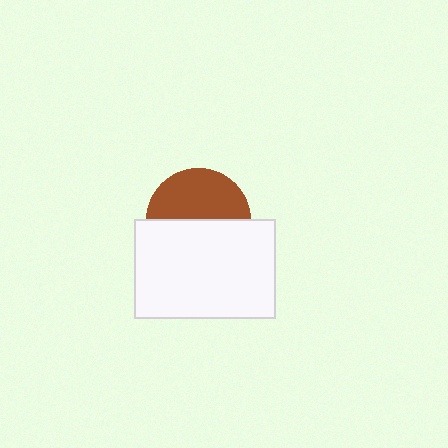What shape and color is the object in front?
The object in front is a white rectangle.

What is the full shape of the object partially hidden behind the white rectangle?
The partially hidden object is a brown circle.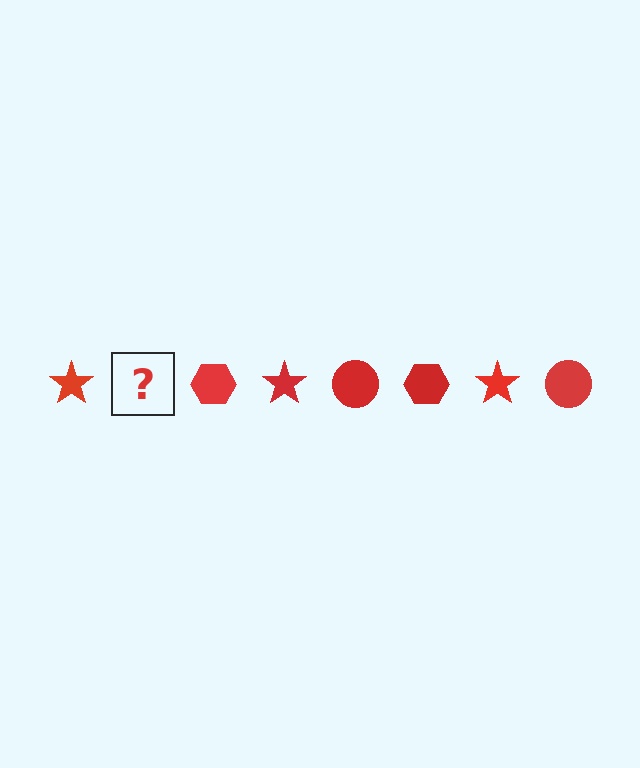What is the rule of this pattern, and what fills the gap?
The rule is that the pattern cycles through star, circle, hexagon shapes in red. The gap should be filled with a red circle.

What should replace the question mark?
The question mark should be replaced with a red circle.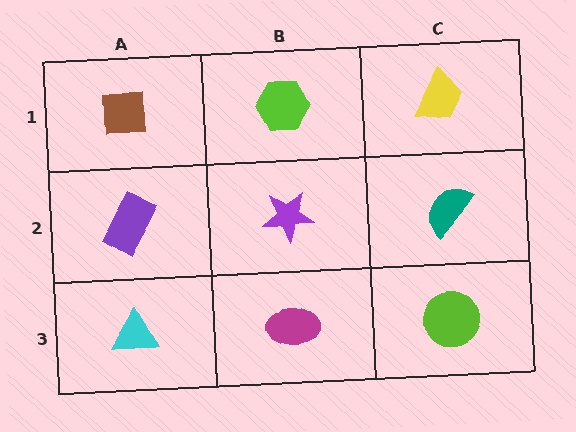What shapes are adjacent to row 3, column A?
A purple rectangle (row 2, column A), a magenta ellipse (row 3, column B).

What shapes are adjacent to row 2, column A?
A brown square (row 1, column A), a cyan triangle (row 3, column A), a purple star (row 2, column B).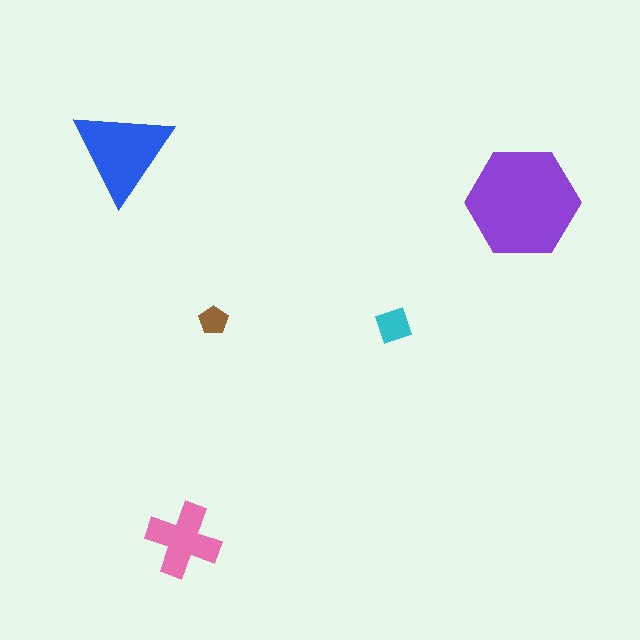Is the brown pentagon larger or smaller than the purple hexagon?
Smaller.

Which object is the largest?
The purple hexagon.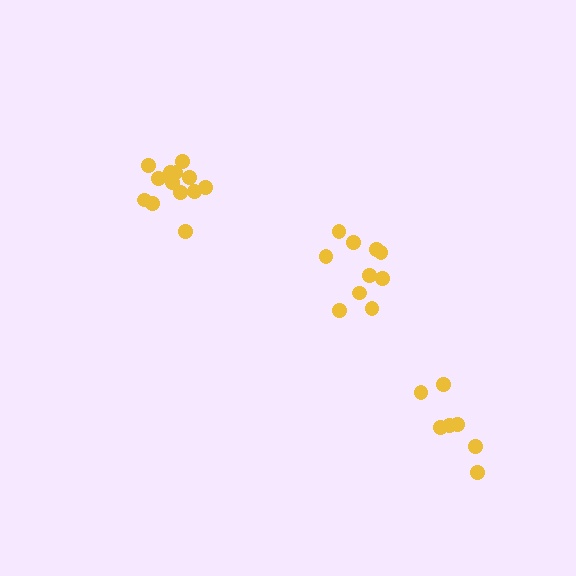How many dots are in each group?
Group 1: 13 dots, Group 2: 10 dots, Group 3: 7 dots (30 total).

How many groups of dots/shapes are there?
There are 3 groups.